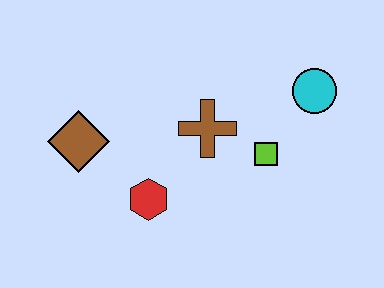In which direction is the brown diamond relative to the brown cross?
The brown diamond is to the left of the brown cross.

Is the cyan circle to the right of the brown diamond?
Yes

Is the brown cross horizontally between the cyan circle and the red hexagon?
Yes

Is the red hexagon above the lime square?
No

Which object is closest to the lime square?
The brown cross is closest to the lime square.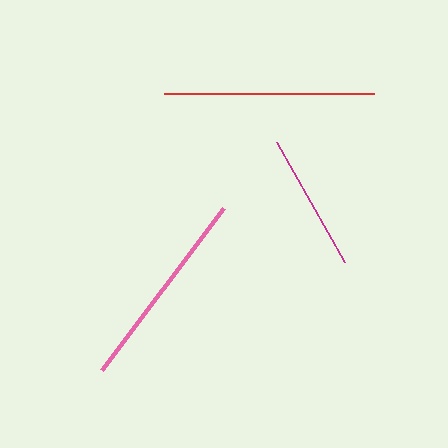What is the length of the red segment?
The red segment is approximately 211 pixels long.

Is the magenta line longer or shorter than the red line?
The red line is longer than the magenta line.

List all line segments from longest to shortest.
From longest to shortest: red, pink, magenta.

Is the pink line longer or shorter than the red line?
The red line is longer than the pink line.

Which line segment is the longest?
The red line is the longest at approximately 211 pixels.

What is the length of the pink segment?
The pink segment is approximately 202 pixels long.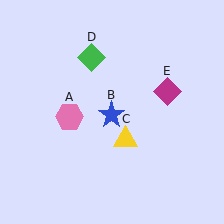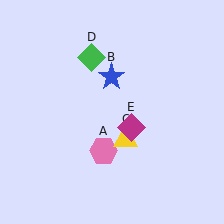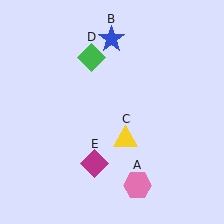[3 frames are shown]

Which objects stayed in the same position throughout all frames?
Yellow triangle (object C) and green diamond (object D) remained stationary.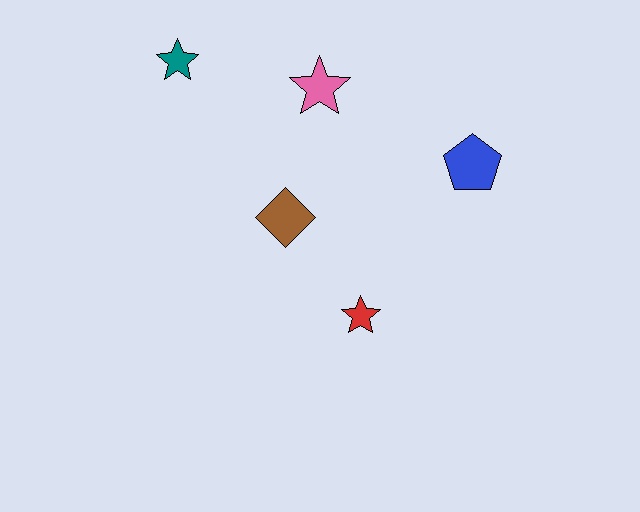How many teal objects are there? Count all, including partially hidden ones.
There is 1 teal object.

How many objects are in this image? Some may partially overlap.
There are 5 objects.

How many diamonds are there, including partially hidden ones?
There is 1 diamond.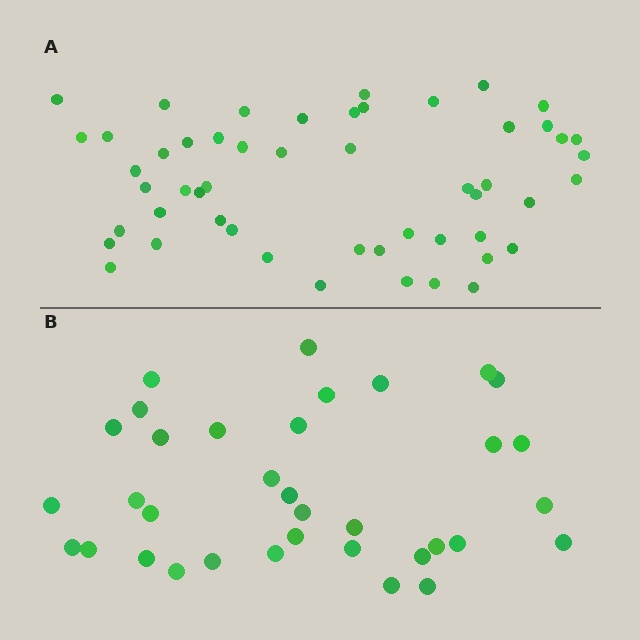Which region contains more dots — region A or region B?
Region A (the top region) has more dots.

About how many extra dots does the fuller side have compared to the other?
Region A has approximately 15 more dots than region B.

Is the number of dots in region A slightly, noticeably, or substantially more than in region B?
Region A has substantially more. The ratio is roughly 1.5 to 1.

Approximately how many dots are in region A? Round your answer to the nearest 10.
About 50 dots. (The exact count is 52, which rounds to 50.)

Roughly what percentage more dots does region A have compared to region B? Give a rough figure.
About 50% more.